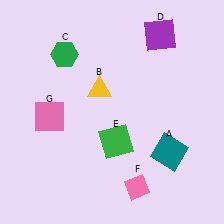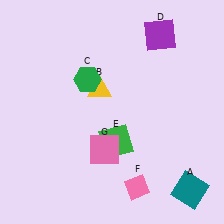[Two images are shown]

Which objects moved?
The objects that moved are: the teal square (A), the green hexagon (C), the pink square (G).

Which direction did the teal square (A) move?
The teal square (A) moved down.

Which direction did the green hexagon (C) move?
The green hexagon (C) moved down.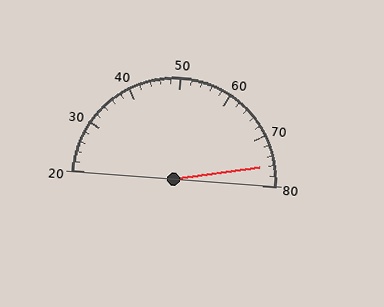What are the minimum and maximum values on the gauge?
The gauge ranges from 20 to 80.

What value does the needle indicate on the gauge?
The needle indicates approximately 76.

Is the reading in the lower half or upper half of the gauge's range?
The reading is in the upper half of the range (20 to 80).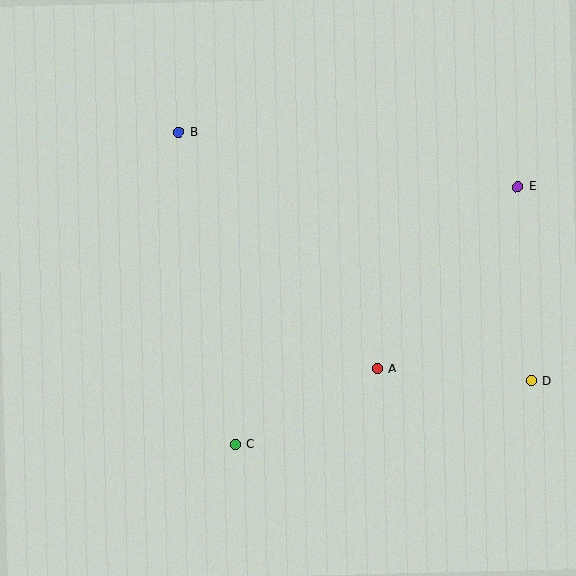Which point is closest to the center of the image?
Point A at (377, 369) is closest to the center.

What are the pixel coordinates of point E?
Point E is at (517, 187).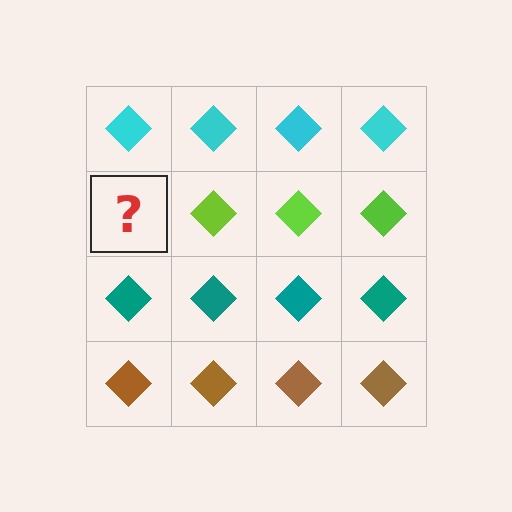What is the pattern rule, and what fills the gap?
The rule is that each row has a consistent color. The gap should be filled with a lime diamond.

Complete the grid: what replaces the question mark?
The question mark should be replaced with a lime diamond.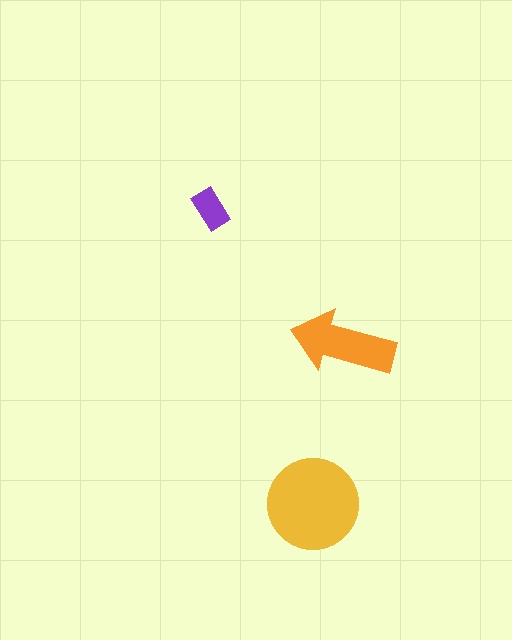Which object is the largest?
The yellow circle.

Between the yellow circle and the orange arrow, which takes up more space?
The yellow circle.